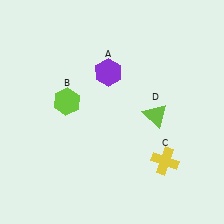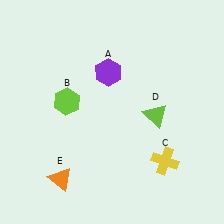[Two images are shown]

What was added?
An orange triangle (E) was added in Image 2.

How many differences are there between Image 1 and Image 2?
There is 1 difference between the two images.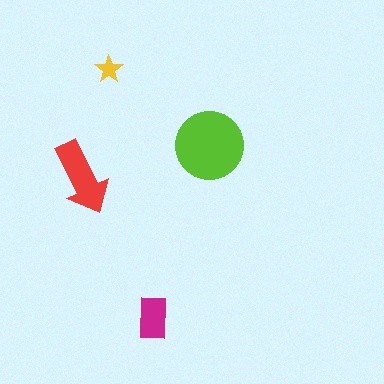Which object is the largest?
The lime circle.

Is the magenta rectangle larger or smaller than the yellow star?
Larger.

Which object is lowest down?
The magenta rectangle is bottommost.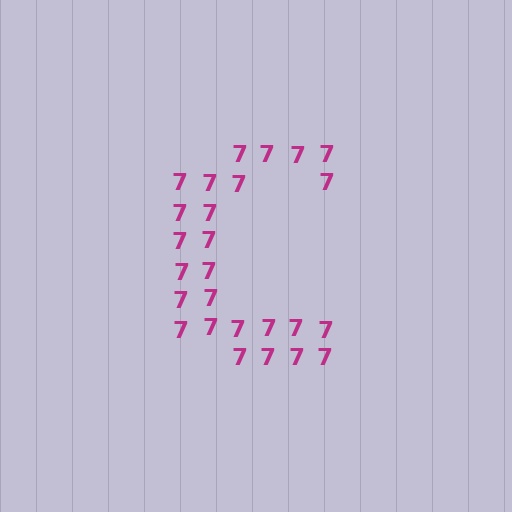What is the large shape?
The large shape is the letter C.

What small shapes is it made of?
It is made of small digit 7's.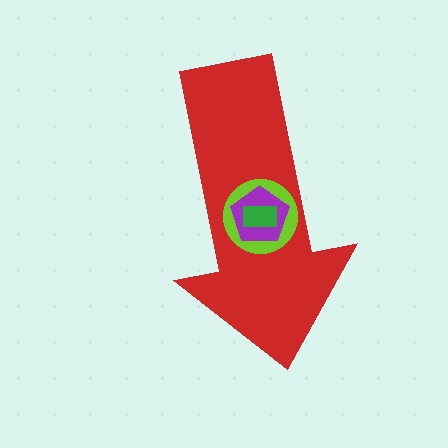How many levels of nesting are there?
4.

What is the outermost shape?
The red arrow.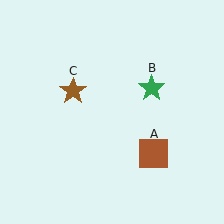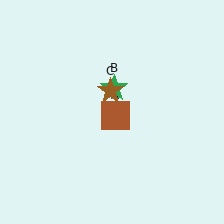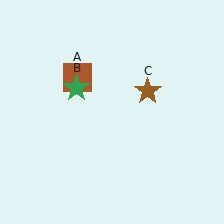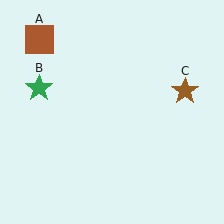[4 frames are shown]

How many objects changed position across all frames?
3 objects changed position: brown square (object A), green star (object B), brown star (object C).